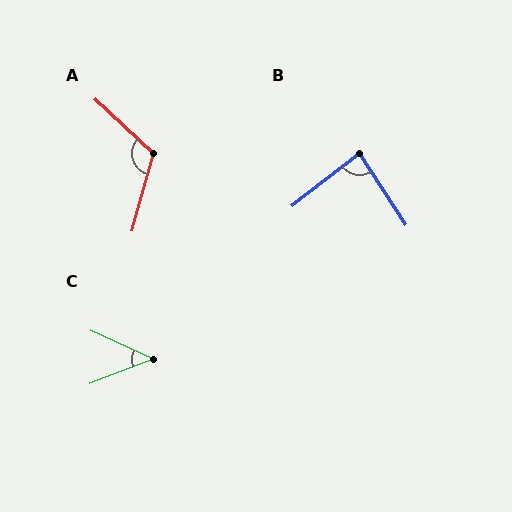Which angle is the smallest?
C, at approximately 46 degrees.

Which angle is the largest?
A, at approximately 118 degrees.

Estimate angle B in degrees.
Approximately 85 degrees.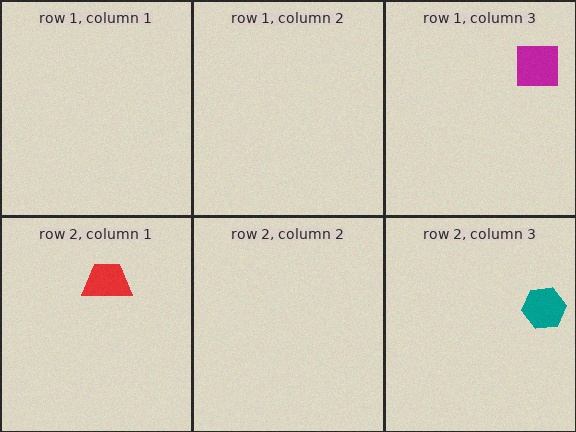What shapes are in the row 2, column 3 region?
The teal hexagon.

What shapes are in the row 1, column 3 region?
The magenta square.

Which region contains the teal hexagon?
The row 2, column 3 region.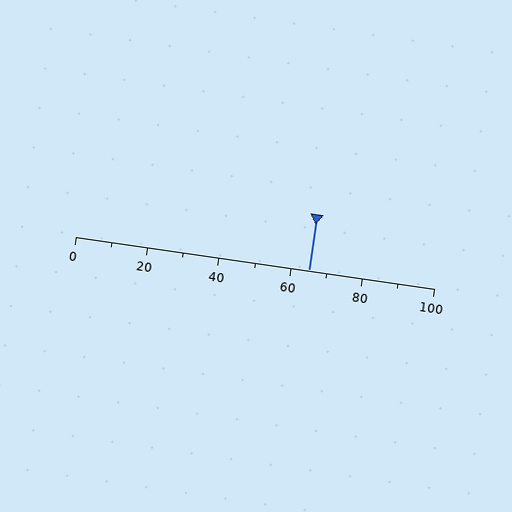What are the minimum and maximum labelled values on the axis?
The axis runs from 0 to 100.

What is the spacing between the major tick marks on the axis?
The major ticks are spaced 20 apart.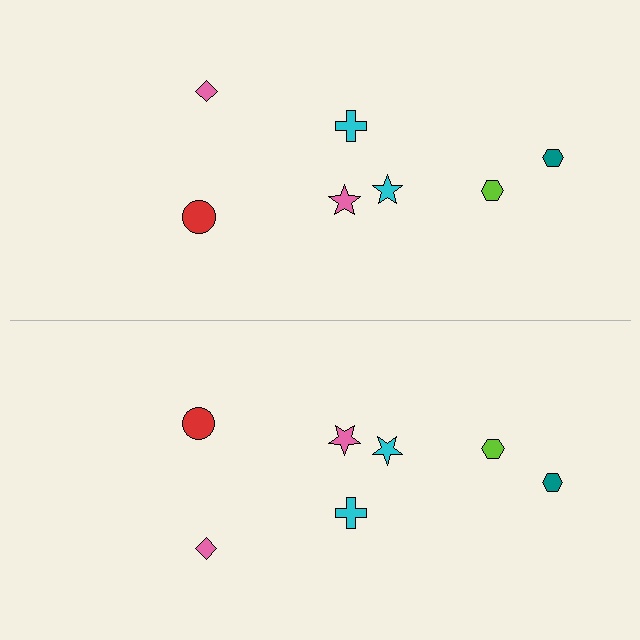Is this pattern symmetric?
Yes, this pattern has bilateral (reflection) symmetry.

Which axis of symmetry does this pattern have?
The pattern has a horizontal axis of symmetry running through the center of the image.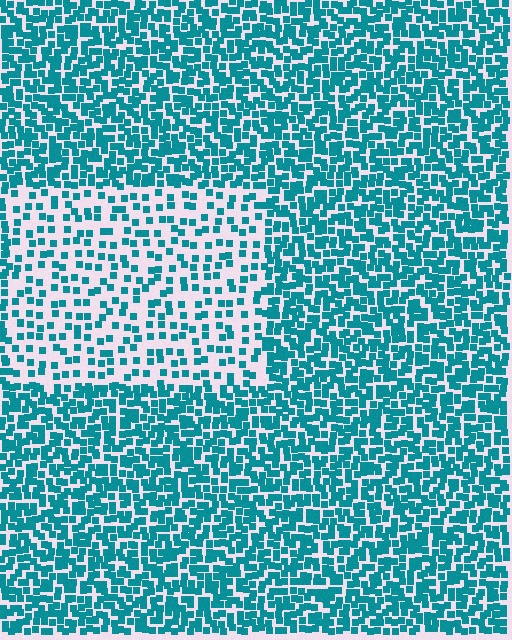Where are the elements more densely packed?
The elements are more densely packed outside the rectangle boundary.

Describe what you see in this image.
The image contains small teal elements arranged at two different densities. A rectangle-shaped region is visible where the elements are less densely packed than the surrounding area.